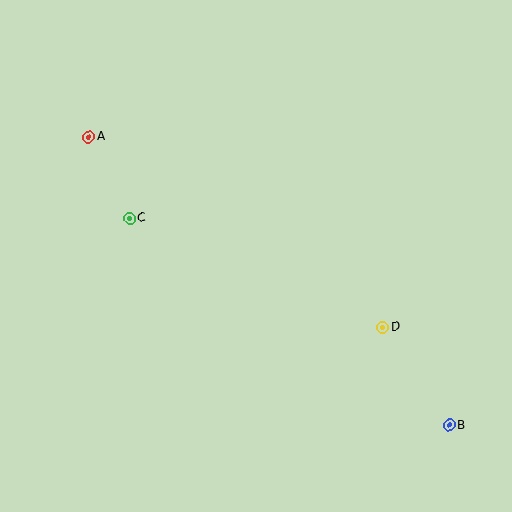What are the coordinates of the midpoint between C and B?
The midpoint between C and B is at (289, 322).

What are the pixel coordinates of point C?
Point C is at (129, 218).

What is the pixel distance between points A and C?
The distance between A and C is 91 pixels.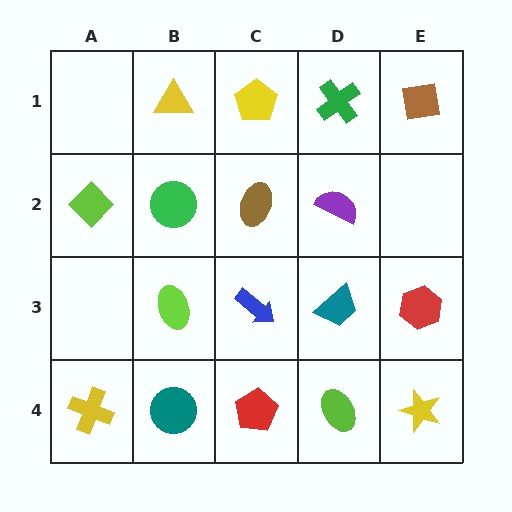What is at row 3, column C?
A blue arrow.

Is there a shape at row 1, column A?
No, that cell is empty.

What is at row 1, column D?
A green cross.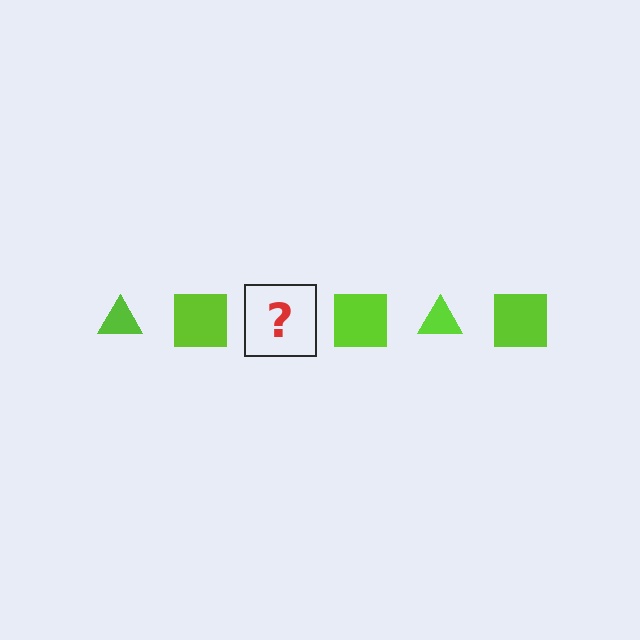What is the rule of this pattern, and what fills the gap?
The rule is that the pattern cycles through triangle, square shapes in lime. The gap should be filled with a lime triangle.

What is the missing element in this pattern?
The missing element is a lime triangle.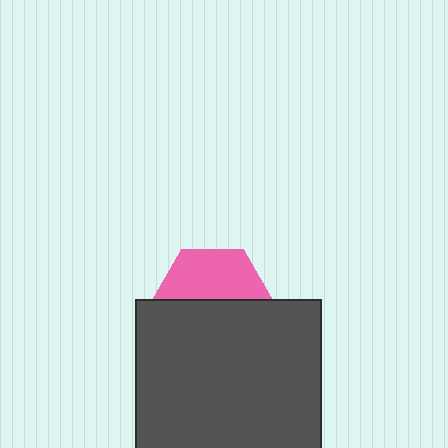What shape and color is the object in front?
The object in front is a dark gray square.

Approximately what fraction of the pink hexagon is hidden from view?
Roughly 55% of the pink hexagon is hidden behind the dark gray square.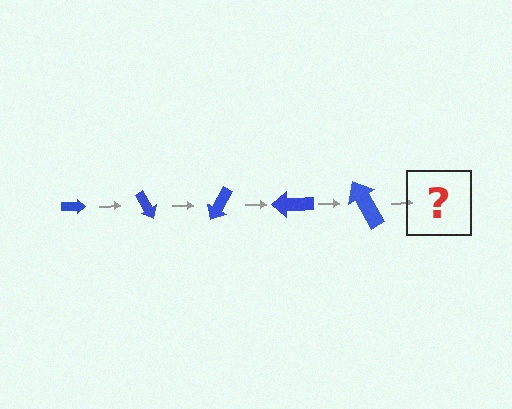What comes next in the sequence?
The next element should be an arrow, larger than the previous one and rotated 300 degrees from the start.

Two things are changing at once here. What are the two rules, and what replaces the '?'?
The two rules are that the arrow grows larger each step and it rotates 60 degrees each step. The '?' should be an arrow, larger than the previous one and rotated 300 degrees from the start.